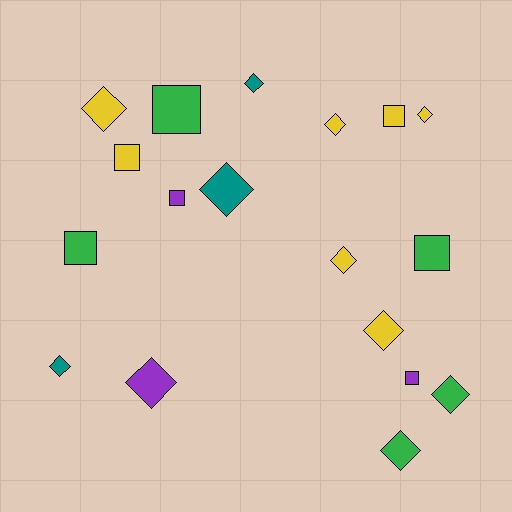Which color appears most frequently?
Yellow, with 7 objects.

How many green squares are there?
There are 3 green squares.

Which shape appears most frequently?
Diamond, with 11 objects.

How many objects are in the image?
There are 18 objects.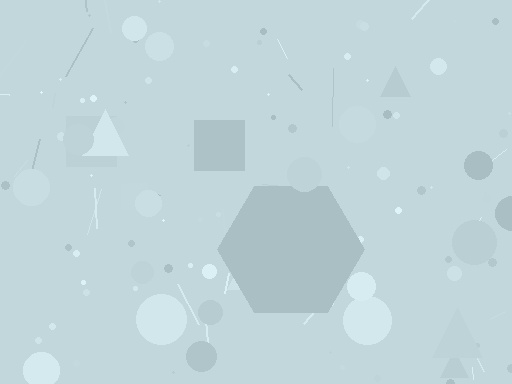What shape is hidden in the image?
A hexagon is hidden in the image.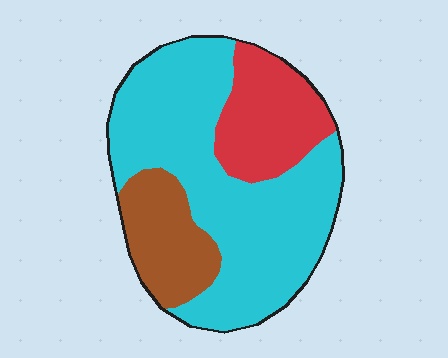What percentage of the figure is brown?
Brown takes up between a sixth and a third of the figure.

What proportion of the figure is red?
Red takes up about one fifth (1/5) of the figure.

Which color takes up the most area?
Cyan, at roughly 60%.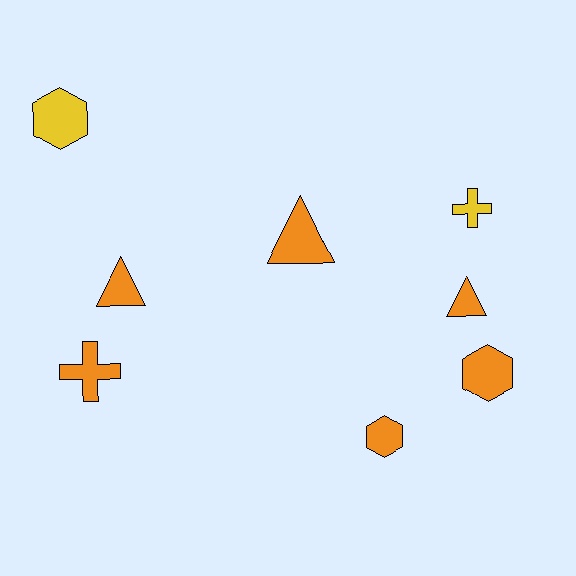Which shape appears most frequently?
Triangle, with 3 objects.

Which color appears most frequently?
Orange, with 6 objects.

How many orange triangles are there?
There are 3 orange triangles.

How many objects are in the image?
There are 8 objects.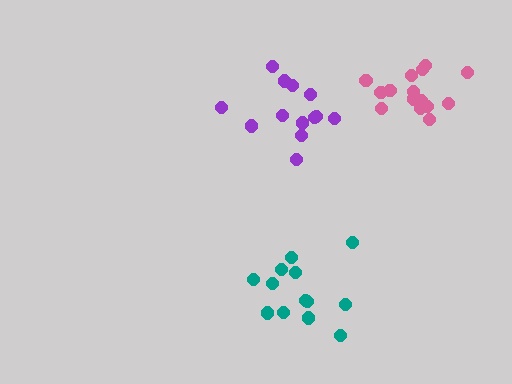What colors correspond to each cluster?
The clusters are colored: teal, pink, purple.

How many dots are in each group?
Group 1: 13 dots, Group 2: 15 dots, Group 3: 13 dots (41 total).